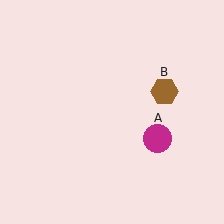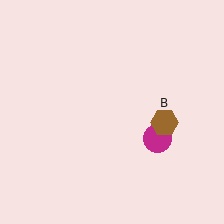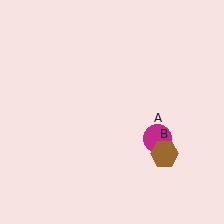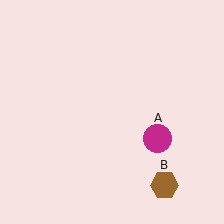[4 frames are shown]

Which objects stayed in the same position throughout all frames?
Magenta circle (object A) remained stationary.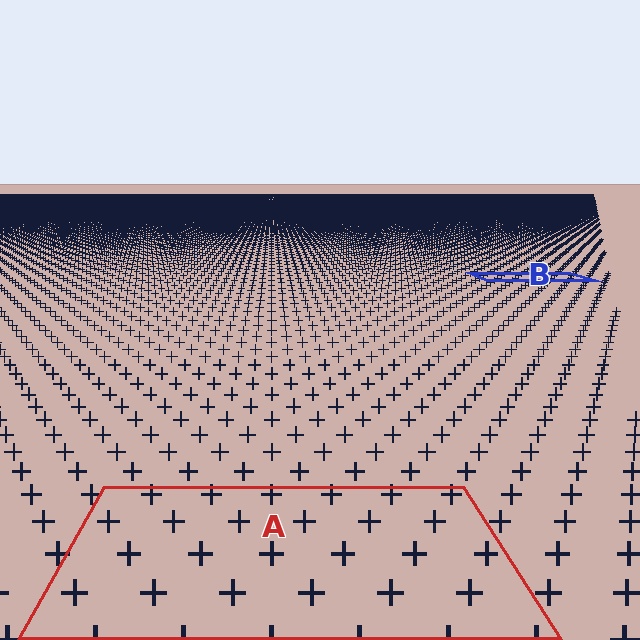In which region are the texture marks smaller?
The texture marks are smaller in region B, because it is farther away.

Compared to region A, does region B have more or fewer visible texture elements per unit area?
Region B has more texture elements per unit area — they are packed more densely because it is farther away.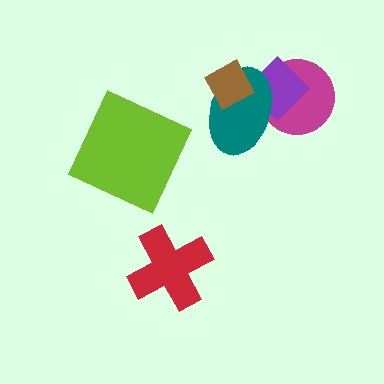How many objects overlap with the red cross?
0 objects overlap with the red cross.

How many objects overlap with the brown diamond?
2 objects overlap with the brown diamond.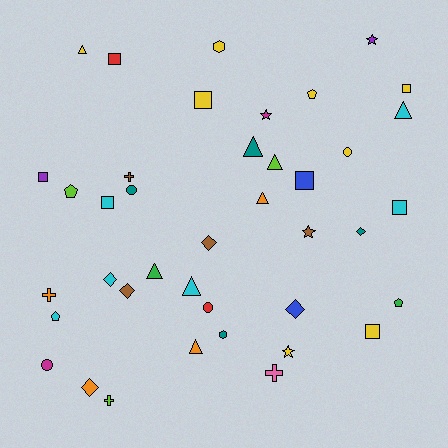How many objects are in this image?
There are 40 objects.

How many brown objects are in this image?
There are 4 brown objects.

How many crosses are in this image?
There are 4 crosses.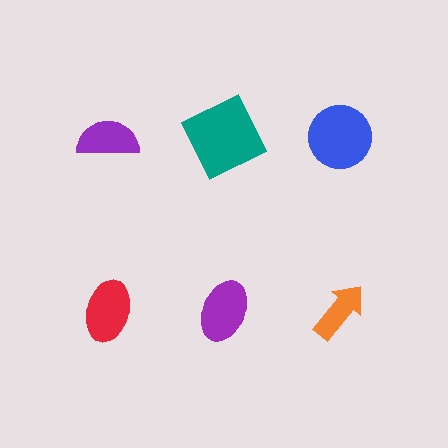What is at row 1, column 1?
A purple semicircle.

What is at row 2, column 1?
A red ellipse.